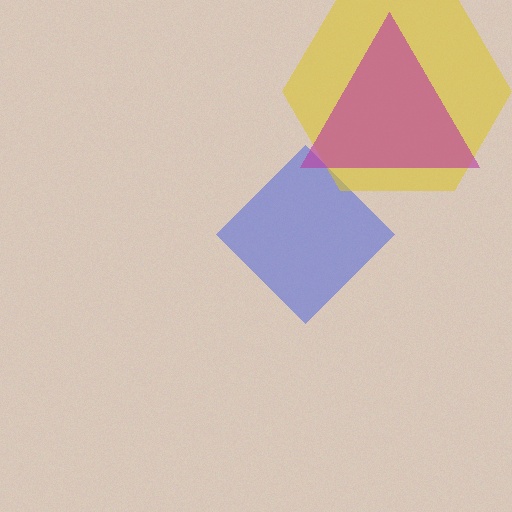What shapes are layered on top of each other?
The layered shapes are: a blue diamond, a yellow hexagon, a magenta triangle.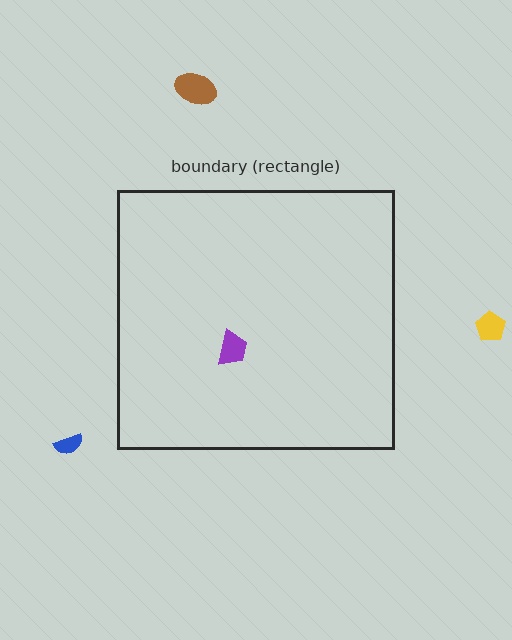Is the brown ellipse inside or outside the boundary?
Outside.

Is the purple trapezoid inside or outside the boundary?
Inside.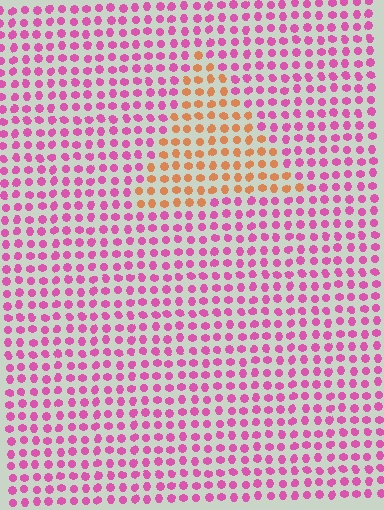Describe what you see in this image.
The image is filled with small pink elements in a uniform arrangement. A triangle-shaped region is visible where the elements are tinted to a slightly different hue, forming a subtle color boundary.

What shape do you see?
I see a triangle.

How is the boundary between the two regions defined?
The boundary is defined purely by a slight shift in hue (about 62 degrees). Spacing, size, and orientation are identical on both sides.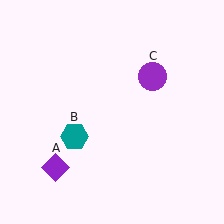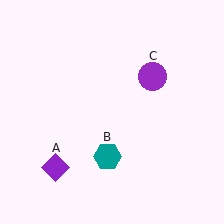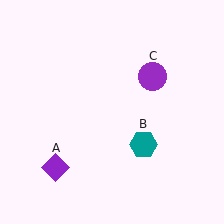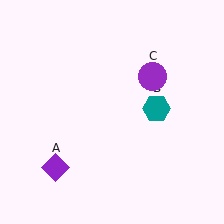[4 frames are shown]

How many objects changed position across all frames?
1 object changed position: teal hexagon (object B).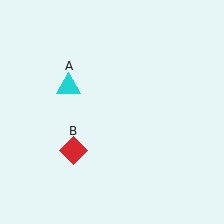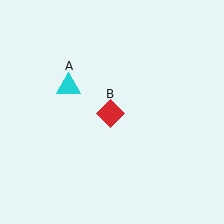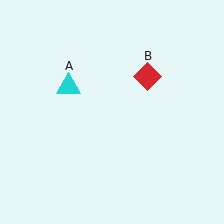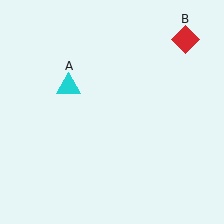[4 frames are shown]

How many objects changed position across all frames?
1 object changed position: red diamond (object B).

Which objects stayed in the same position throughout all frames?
Cyan triangle (object A) remained stationary.